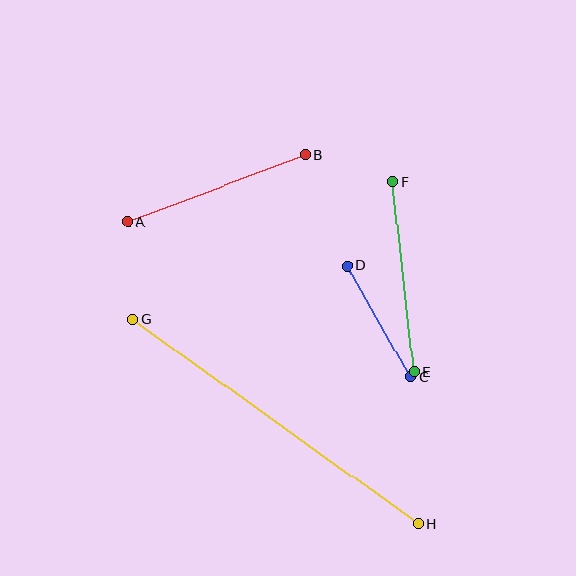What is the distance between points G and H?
The distance is approximately 351 pixels.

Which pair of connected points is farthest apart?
Points G and H are farthest apart.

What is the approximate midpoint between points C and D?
The midpoint is at approximately (379, 321) pixels.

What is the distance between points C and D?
The distance is approximately 128 pixels.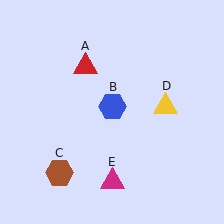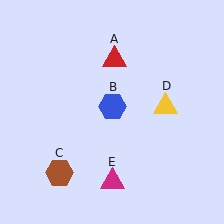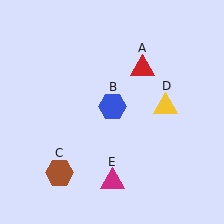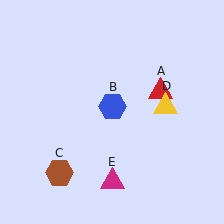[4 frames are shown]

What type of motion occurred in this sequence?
The red triangle (object A) rotated clockwise around the center of the scene.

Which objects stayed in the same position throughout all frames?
Blue hexagon (object B) and brown hexagon (object C) and yellow triangle (object D) and magenta triangle (object E) remained stationary.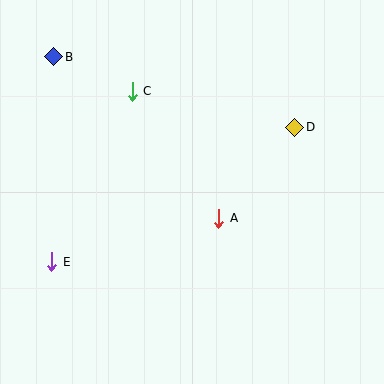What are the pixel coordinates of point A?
Point A is at (219, 218).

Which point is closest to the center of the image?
Point A at (219, 218) is closest to the center.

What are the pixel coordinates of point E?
Point E is at (52, 262).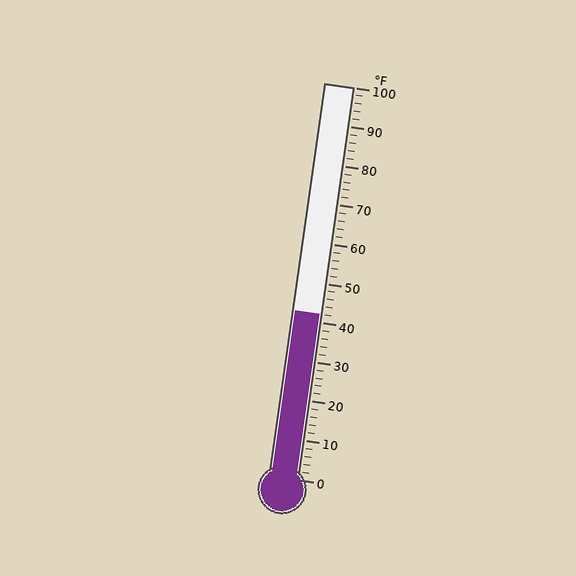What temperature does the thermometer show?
The thermometer shows approximately 42°F.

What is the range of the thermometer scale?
The thermometer scale ranges from 0°F to 100°F.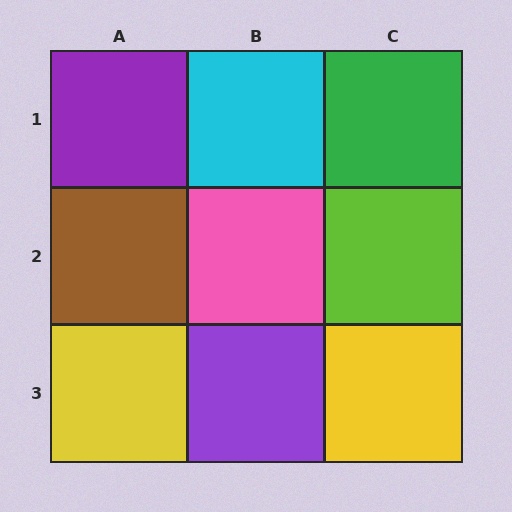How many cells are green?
1 cell is green.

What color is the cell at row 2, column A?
Brown.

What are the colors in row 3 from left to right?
Yellow, purple, yellow.